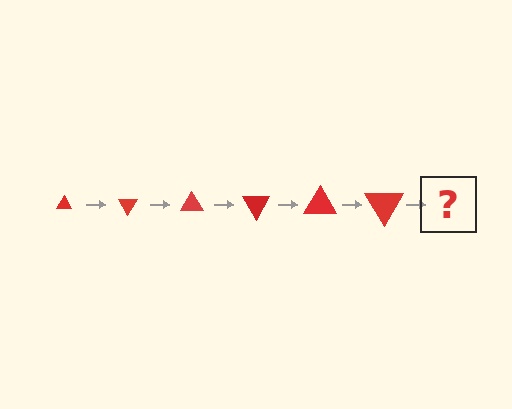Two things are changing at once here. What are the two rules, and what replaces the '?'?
The two rules are that the triangle grows larger each step and it rotates 60 degrees each step. The '?' should be a triangle, larger than the previous one and rotated 360 degrees from the start.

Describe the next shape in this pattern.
It should be a triangle, larger than the previous one and rotated 360 degrees from the start.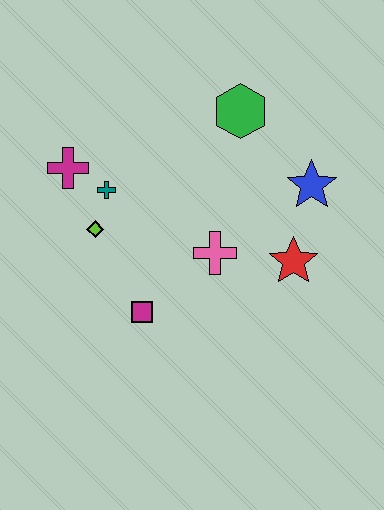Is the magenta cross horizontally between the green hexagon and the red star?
No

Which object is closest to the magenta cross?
The teal cross is closest to the magenta cross.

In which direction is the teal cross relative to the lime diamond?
The teal cross is above the lime diamond.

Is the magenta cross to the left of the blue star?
Yes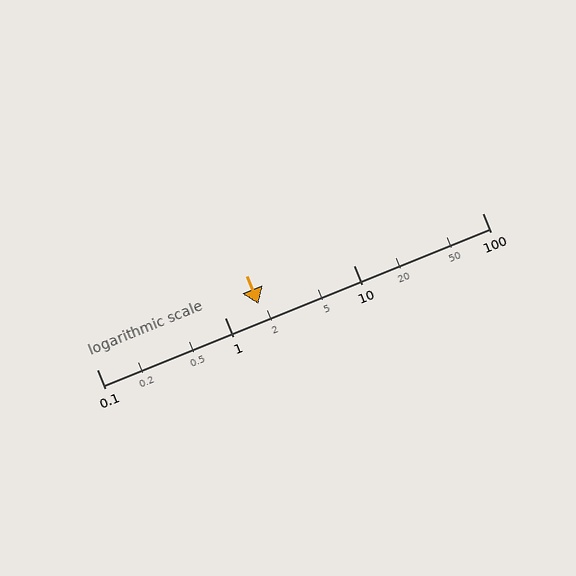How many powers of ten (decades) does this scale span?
The scale spans 3 decades, from 0.1 to 100.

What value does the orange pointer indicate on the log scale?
The pointer indicates approximately 1.8.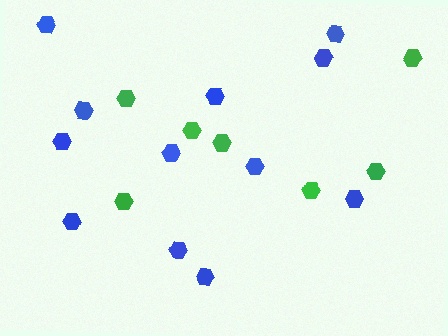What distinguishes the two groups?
There are 2 groups: one group of blue hexagons (12) and one group of green hexagons (7).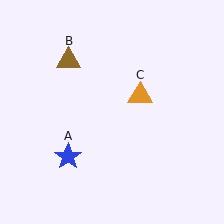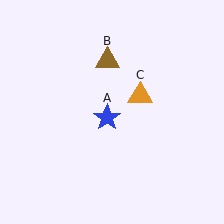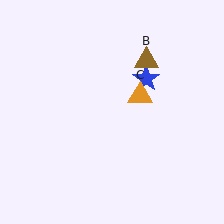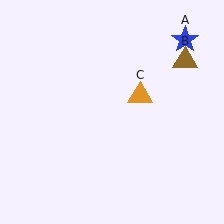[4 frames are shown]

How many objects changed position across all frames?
2 objects changed position: blue star (object A), brown triangle (object B).